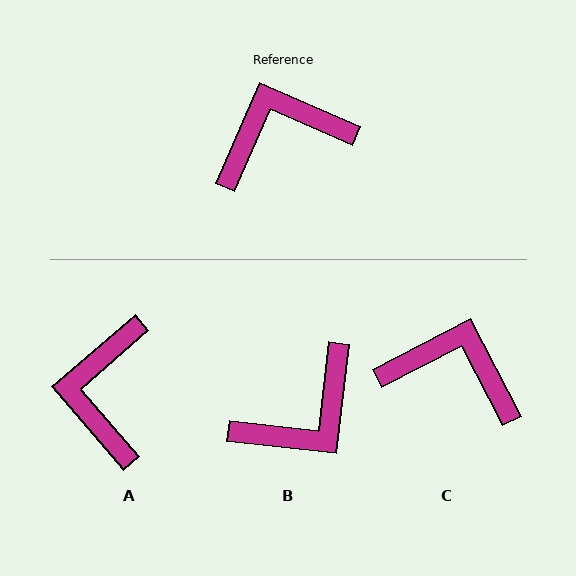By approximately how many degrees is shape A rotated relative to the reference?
Approximately 64 degrees counter-clockwise.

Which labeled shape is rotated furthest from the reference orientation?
B, about 163 degrees away.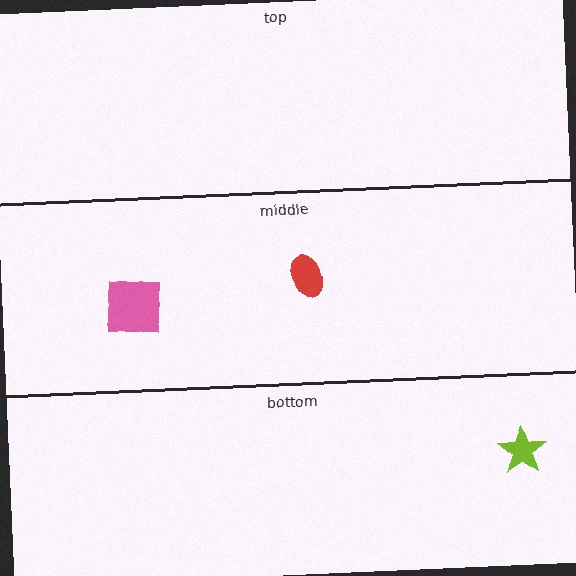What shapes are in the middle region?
The pink square, the red ellipse.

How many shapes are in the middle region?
2.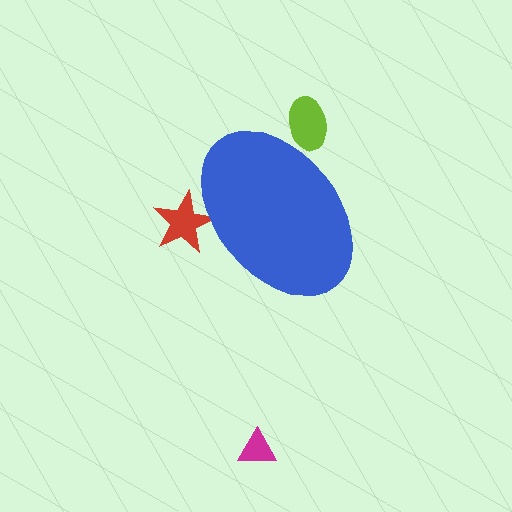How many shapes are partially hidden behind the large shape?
2 shapes are partially hidden.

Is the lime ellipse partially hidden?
Yes, the lime ellipse is partially hidden behind the blue ellipse.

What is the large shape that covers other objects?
A blue ellipse.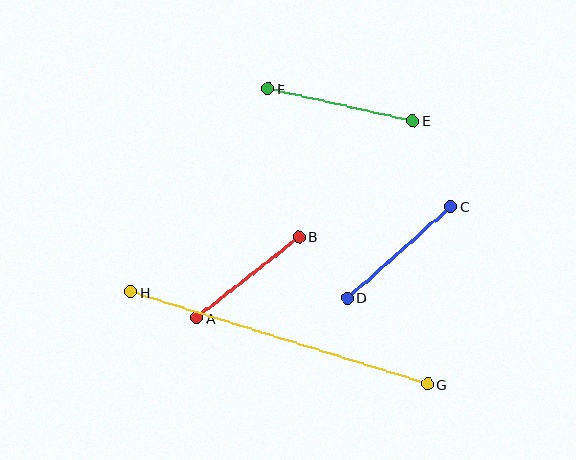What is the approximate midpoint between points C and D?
The midpoint is at approximately (399, 252) pixels.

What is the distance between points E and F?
The distance is approximately 149 pixels.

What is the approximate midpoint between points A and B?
The midpoint is at approximately (248, 277) pixels.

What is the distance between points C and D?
The distance is approximately 138 pixels.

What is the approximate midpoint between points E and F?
The midpoint is at approximately (340, 105) pixels.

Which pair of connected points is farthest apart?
Points G and H are farthest apart.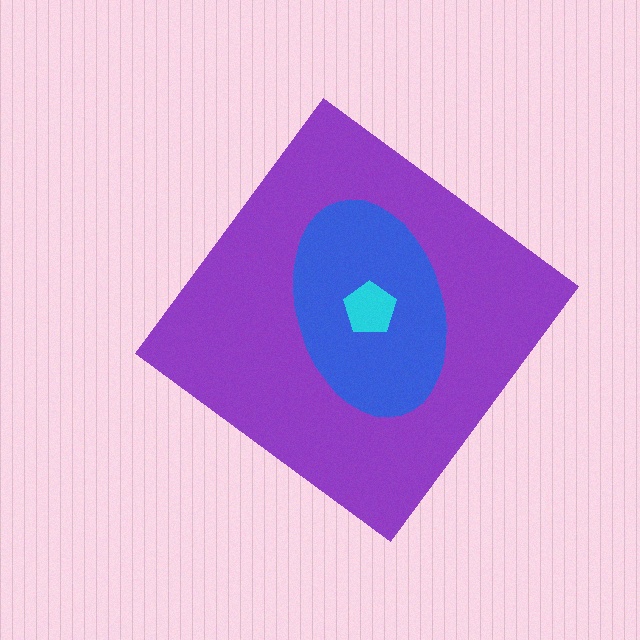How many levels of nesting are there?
3.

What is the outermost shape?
The purple diamond.